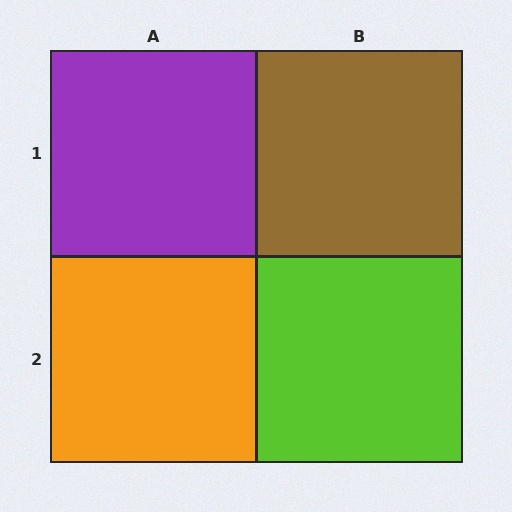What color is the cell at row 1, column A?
Purple.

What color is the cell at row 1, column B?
Brown.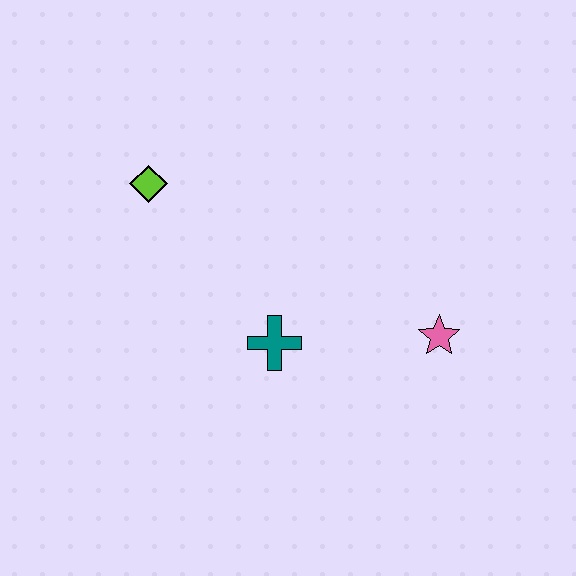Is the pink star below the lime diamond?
Yes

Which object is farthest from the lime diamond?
The pink star is farthest from the lime diamond.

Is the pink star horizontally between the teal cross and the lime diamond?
No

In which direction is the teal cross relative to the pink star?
The teal cross is to the left of the pink star.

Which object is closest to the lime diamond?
The teal cross is closest to the lime diamond.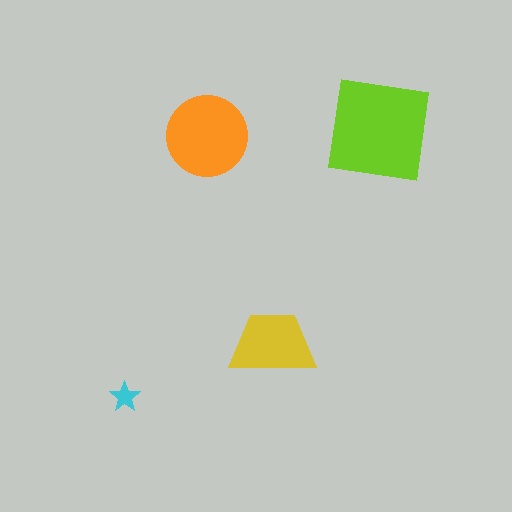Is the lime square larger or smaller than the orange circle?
Larger.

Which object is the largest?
The lime square.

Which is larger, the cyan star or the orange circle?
The orange circle.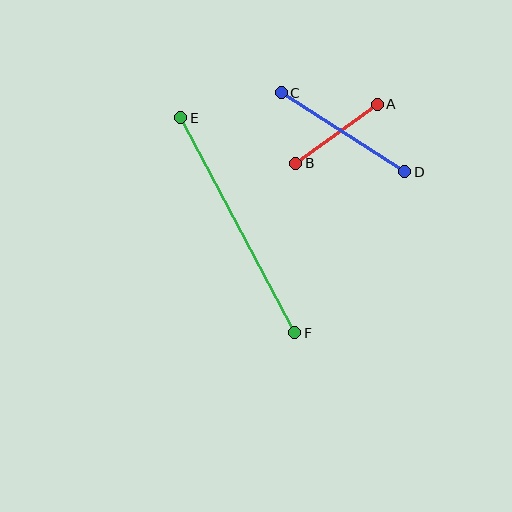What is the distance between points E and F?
The distance is approximately 243 pixels.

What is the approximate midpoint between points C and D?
The midpoint is at approximately (343, 132) pixels.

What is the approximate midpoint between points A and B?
The midpoint is at approximately (337, 134) pixels.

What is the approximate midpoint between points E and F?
The midpoint is at approximately (238, 225) pixels.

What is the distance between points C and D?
The distance is approximately 146 pixels.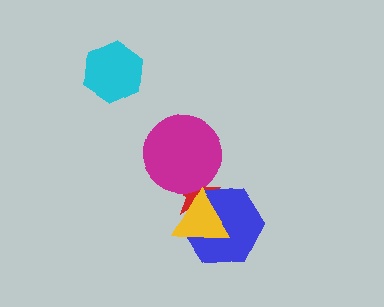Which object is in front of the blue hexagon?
The yellow triangle is in front of the blue hexagon.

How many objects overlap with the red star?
3 objects overlap with the red star.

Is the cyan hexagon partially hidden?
No, no other shape covers it.